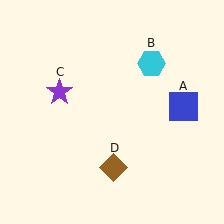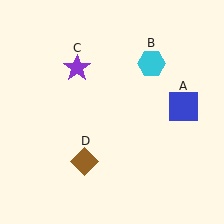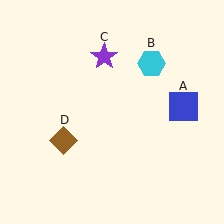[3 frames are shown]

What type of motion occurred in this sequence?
The purple star (object C), brown diamond (object D) rotated clockwise around the center of the scene.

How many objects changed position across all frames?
2 objects changed position: purple star (object C), brown diamond (object D).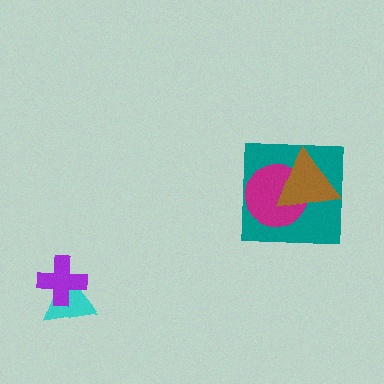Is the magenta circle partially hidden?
Yes, it is partially covered by another shape.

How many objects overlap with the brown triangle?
2 objects overlap with the brown triangle.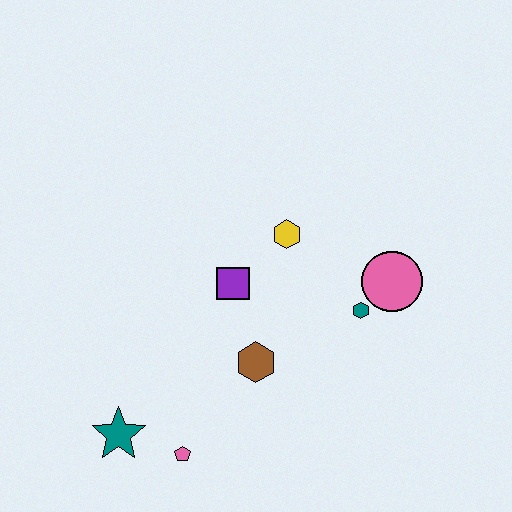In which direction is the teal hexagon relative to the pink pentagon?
The teal hexagon is to the right of the pink pentagon.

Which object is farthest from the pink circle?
The teal star is farthest from the pink circle.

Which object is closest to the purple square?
The yellow hexagon is closest to the purple square.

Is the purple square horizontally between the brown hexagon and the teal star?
Yes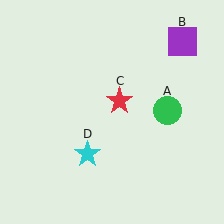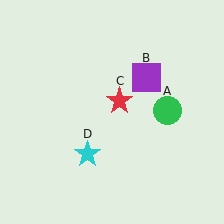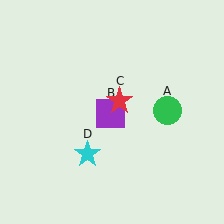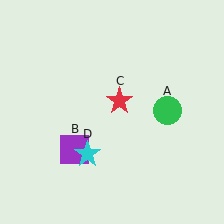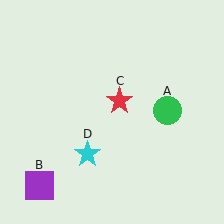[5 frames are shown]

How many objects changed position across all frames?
1 object changed position: purple square (object B).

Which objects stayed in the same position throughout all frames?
Green circle (object A) and red star (object C) and cyan star (object D) remained stationary.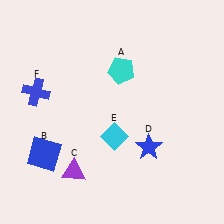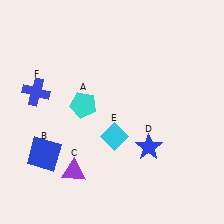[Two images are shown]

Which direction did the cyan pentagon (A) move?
The cyan pentagon (A) moved left.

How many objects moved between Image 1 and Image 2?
1 object moved between the two images.